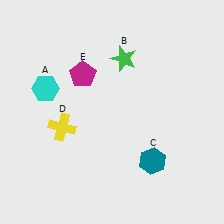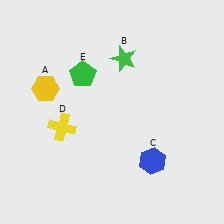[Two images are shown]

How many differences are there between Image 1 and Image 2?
There are 3 differences between the two images.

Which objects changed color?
A changed from cyan to yellow. C changed from teal to blue. E changed from magenta to green.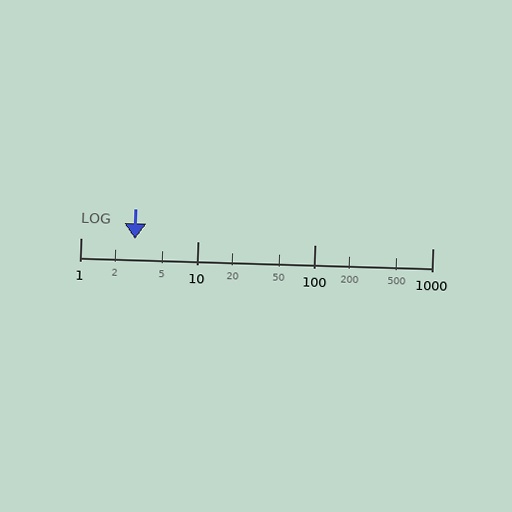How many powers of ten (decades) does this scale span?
The scale spans 3 decades, from 1 to 1000.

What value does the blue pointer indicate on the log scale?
The pointer indicates approximately 2.9.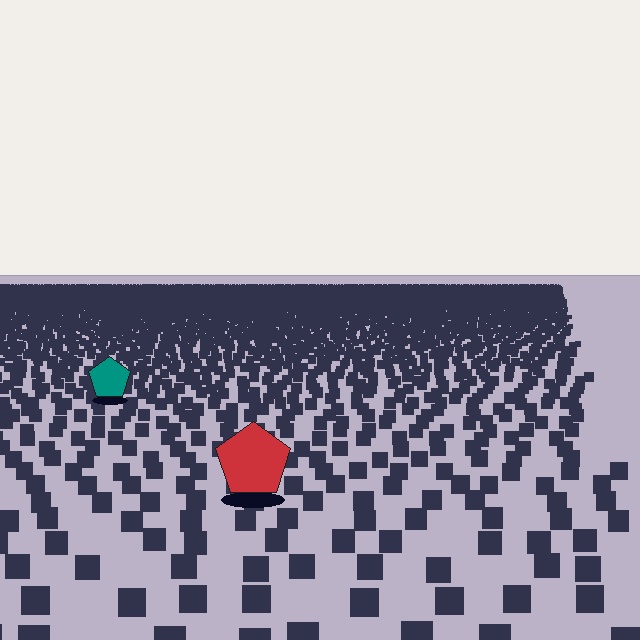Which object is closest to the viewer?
The red pentagon is closest. The texture marks near it are larger and more spread out.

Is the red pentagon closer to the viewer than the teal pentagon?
Yes. The red pentagon is closer — you can tell from the texture gradient: the ground texture is coarser near it.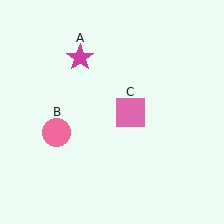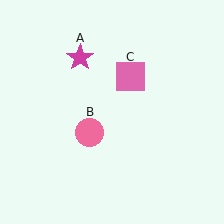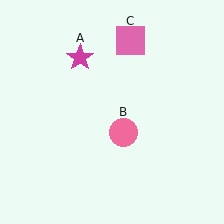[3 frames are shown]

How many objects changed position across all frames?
2 objects changed position: pink circle (object B), pink square (object C).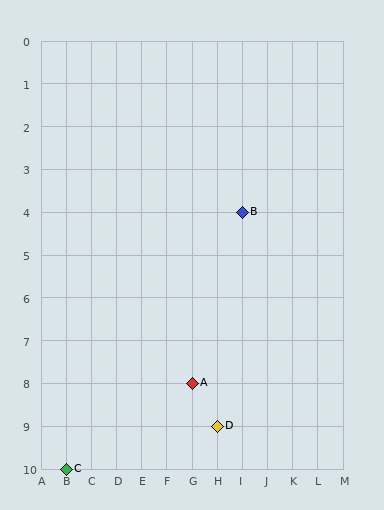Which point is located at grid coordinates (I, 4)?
Point B is at (I, 4).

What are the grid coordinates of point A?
Point A is at grid coordinates (G, 8).